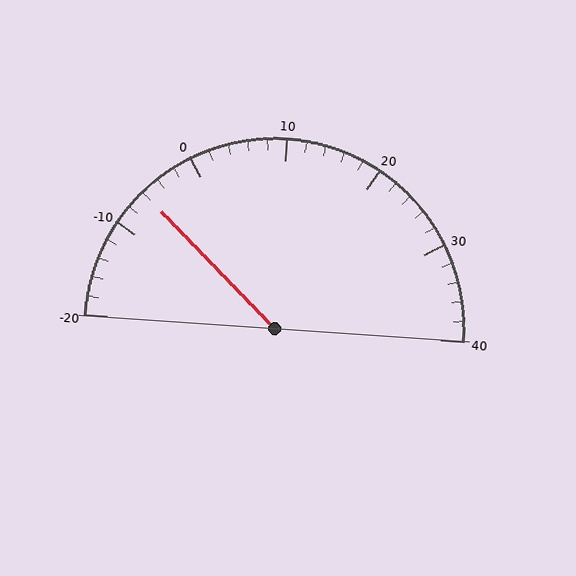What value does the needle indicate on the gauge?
The needle indicates approximately -6.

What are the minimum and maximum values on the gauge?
The gauge ranges from -20 to 40.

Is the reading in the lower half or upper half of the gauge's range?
The reading is in the lower half of the range (-20 to 40).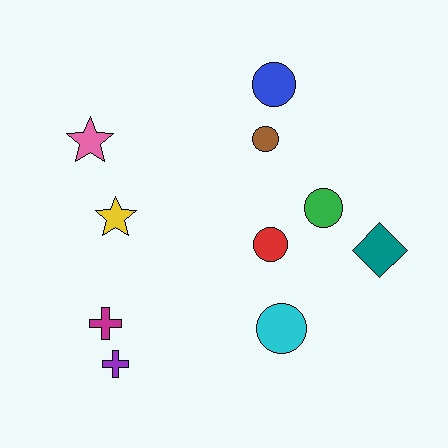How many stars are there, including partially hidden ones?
There are 2 stars.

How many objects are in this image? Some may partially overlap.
There are 10 objects.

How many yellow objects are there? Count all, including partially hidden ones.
There is 1 yellow object.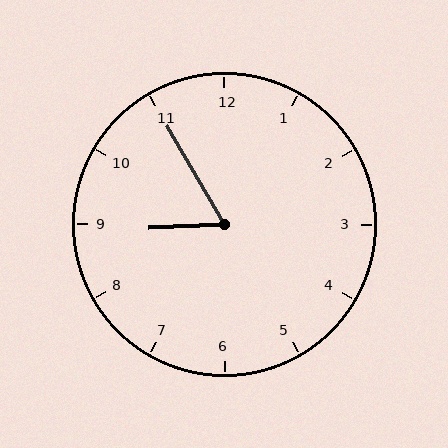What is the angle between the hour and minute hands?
Approximately 62 degrees.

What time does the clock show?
8:55.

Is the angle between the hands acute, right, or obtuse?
It is acute.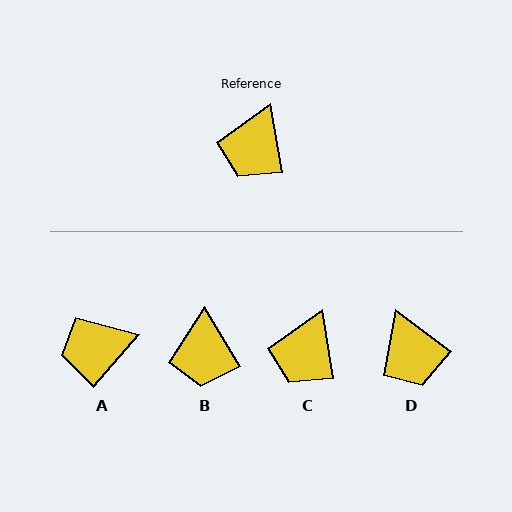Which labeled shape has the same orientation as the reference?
C.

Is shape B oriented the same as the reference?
No, it is off by about 22 degrees.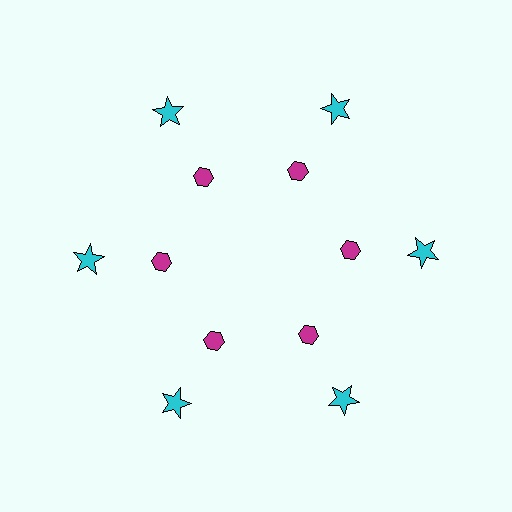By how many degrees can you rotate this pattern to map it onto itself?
The pattern maps onto itself every 60 degrees of rotation.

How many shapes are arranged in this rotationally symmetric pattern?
There are 12 shapes, arranged in 6 groups of 2.